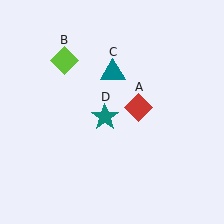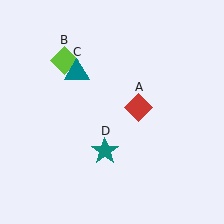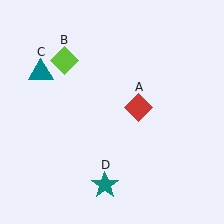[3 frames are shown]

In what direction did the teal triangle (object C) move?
The teal triangle (object C) moved left.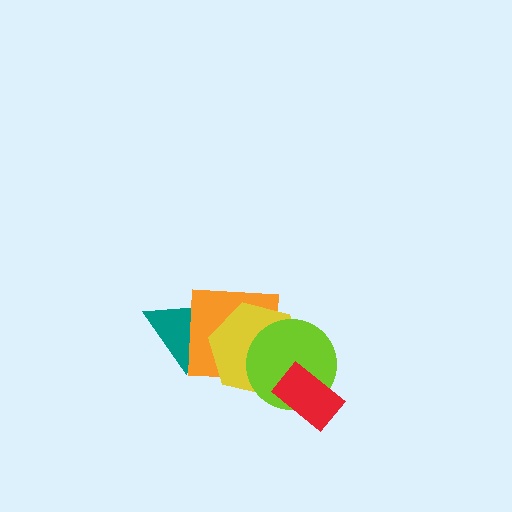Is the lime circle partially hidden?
Yes, it is partially covered by another shape.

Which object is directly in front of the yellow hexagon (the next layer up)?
The lime circle is directly in front of the yellow hexagon.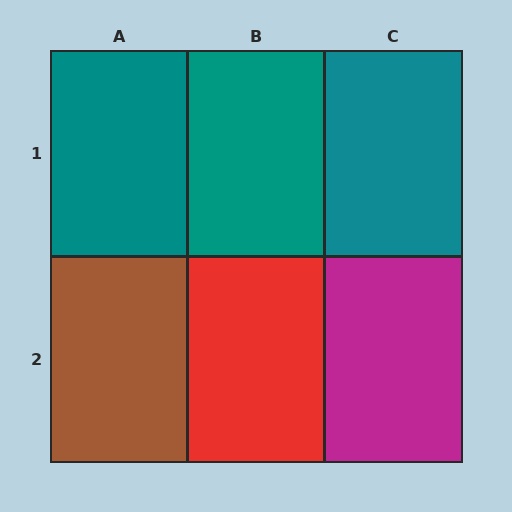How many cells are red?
1 cell is red.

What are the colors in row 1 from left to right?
Teal, teal, teal.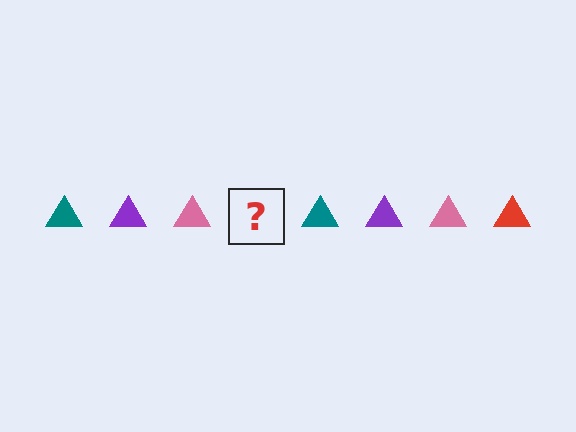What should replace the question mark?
The question mark should be replaced with a red triangle.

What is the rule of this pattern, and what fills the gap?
The rule is that the pattern cycles through teal, purple, pink, red triangles. The gap should be filled with a red triangle.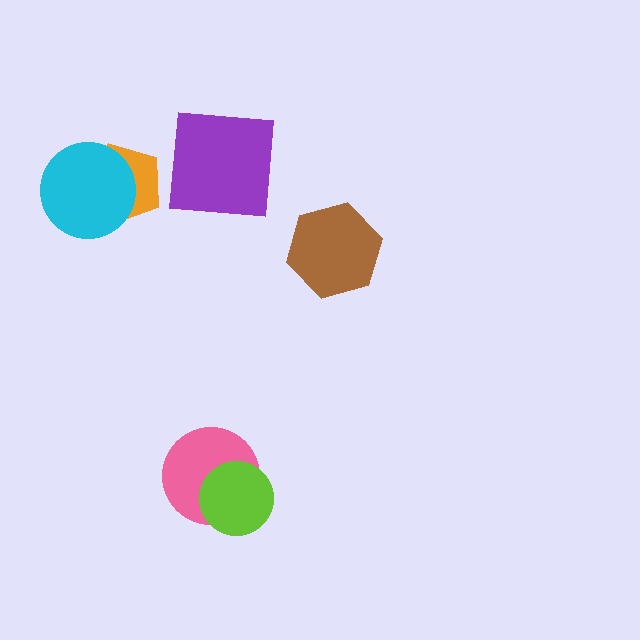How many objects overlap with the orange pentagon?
1 object overlaps with the orange pentagon.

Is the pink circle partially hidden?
Yes, it is partially covered by another shape.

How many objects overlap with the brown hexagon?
0 objects overlap with the brown hexagon.